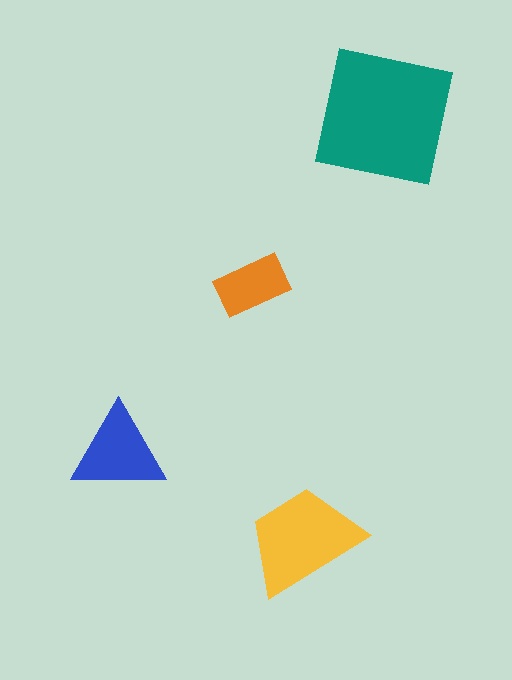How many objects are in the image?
There are 4 objects in the image.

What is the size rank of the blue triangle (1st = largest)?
3rd.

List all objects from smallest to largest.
The orange rectangle, the blue triangle, the yellow trapezoid, the teal square.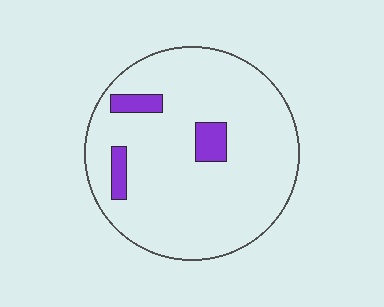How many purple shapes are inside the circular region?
3.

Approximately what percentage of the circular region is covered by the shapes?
Approximately 10%.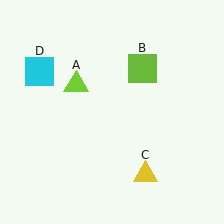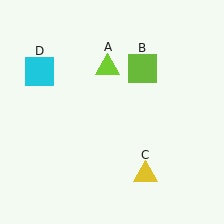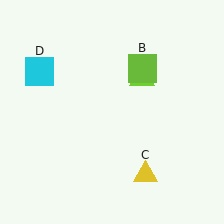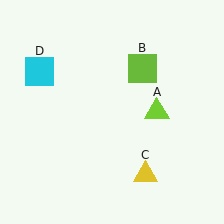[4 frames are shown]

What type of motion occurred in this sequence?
The lime triangle (object A) rotated clockwise around the center of the scene.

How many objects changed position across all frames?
1 object changed position: lime triangle (object A).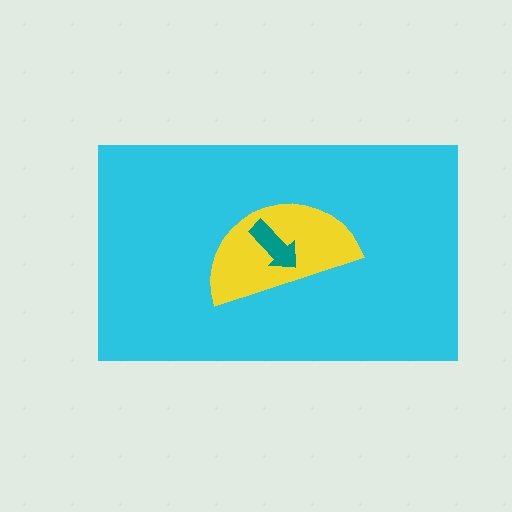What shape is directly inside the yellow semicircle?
The teal arrow.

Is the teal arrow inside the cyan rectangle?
Yes.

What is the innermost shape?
The teal arrow.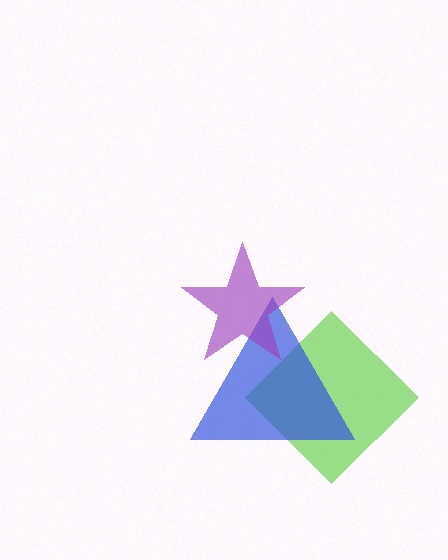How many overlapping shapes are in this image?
There are 3 overlapping shapes in the image.